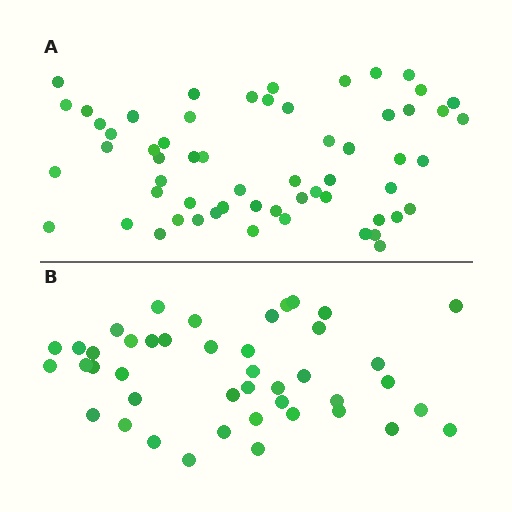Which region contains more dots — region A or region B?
Region A (the top region) has more dots.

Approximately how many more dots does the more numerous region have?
Region A has approximately 15 more dots than region B.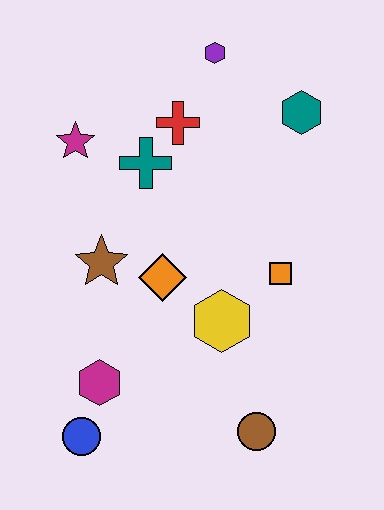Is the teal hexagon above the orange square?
Yes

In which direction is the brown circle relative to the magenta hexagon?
The brown circle is to the right of the magenta hexagon.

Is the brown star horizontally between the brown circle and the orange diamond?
No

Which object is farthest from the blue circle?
The purple hexagon is farthest from the blue circle.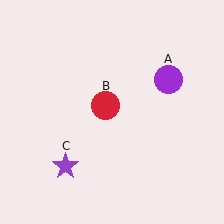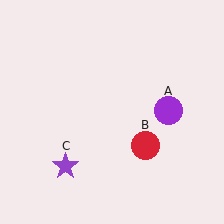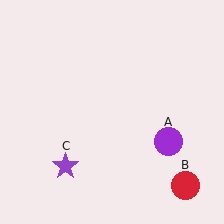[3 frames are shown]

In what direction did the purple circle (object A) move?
The purple circle (object A) moved down.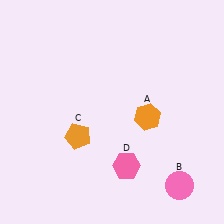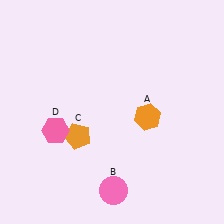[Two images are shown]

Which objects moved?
The objects that moved are: the pink circle (B), the pink hexagon (D).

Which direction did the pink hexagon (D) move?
The pink hexagon (D) moved left.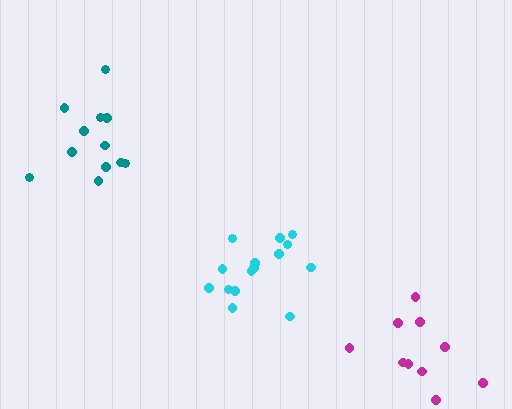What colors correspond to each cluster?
The clusters are colored: teal, cyan, magenta.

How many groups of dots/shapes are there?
There are 3 groups.